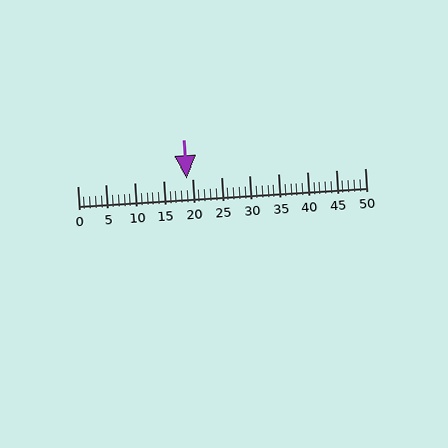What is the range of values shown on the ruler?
The ruler shows values from 0 to 50.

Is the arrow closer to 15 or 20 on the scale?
The arrow is closer to 20.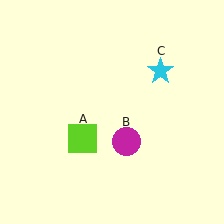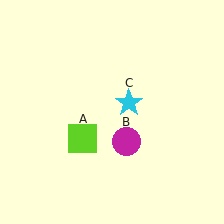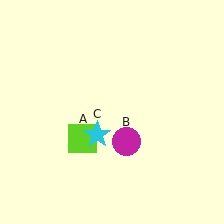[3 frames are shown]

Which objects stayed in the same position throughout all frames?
Lime square (object A) and magenta circle (object B) remained stationary.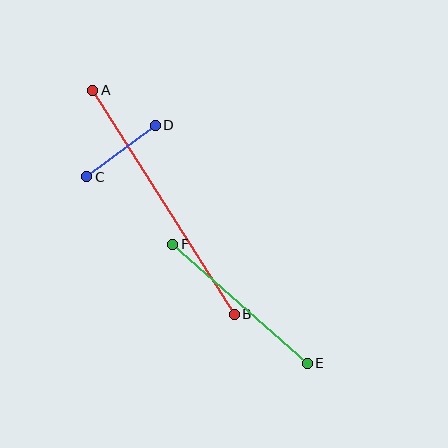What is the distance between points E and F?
The distance is approximately 179 pixels.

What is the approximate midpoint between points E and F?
The midpoint is at approximately (240, 304) pixels.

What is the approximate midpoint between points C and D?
The midpoint is at approximately (121, 151) pixels.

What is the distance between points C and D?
The distance is approximately 86 pixels.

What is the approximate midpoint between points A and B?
The midpoint is at approximately (164, 202) pixels.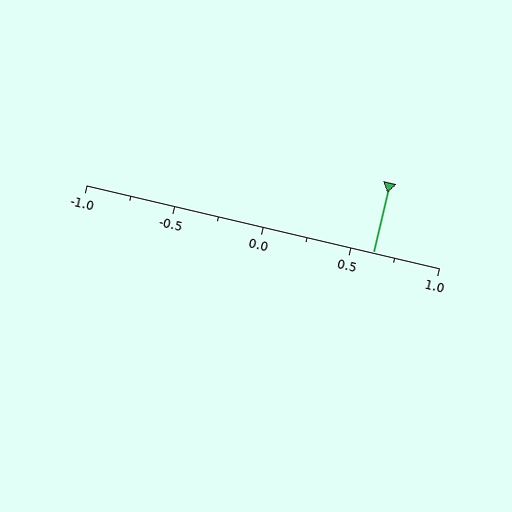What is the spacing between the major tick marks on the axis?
The major ticks are spaced 0.5 apart.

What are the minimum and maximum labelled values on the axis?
The axis runs from -1.0 to 1.0.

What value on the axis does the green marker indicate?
The marker indicates approximately 0.62.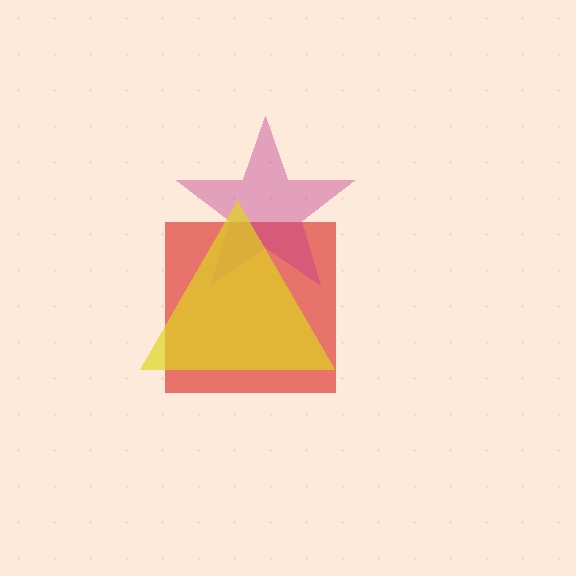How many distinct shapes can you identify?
There are 3 distinct shapes: a red square, a magenta star, a yellow triangle.